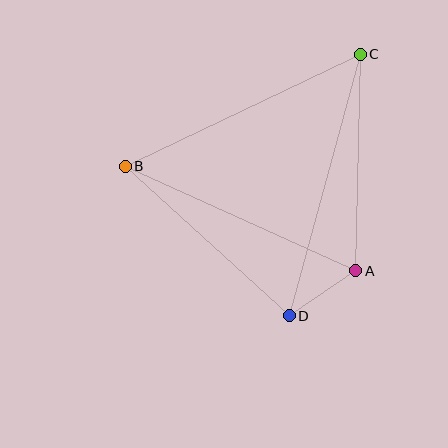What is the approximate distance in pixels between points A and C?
The distance between A and C is approximately 216 pixels.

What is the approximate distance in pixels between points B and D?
The distance between B and D is approximately 222 pixels.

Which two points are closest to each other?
Points A and D are closest to each other.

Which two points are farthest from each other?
Points C and D are farthest from each other.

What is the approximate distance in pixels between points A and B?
The distance between A and B is approximately 253 pixels.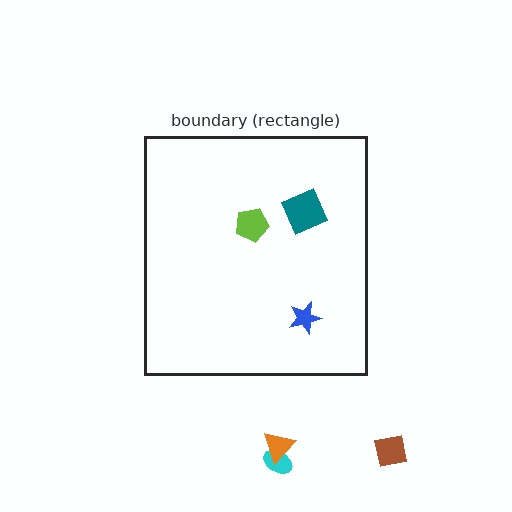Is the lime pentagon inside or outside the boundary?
Inside.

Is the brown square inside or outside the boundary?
Outside.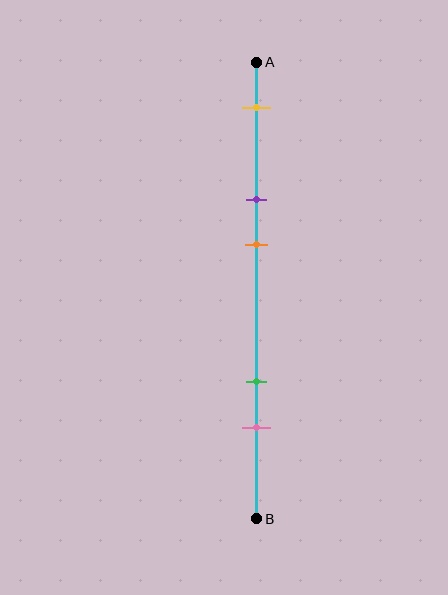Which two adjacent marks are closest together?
The purple and orange marks are the closest adjacent pair.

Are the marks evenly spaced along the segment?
No, the marks are not evenly spaced.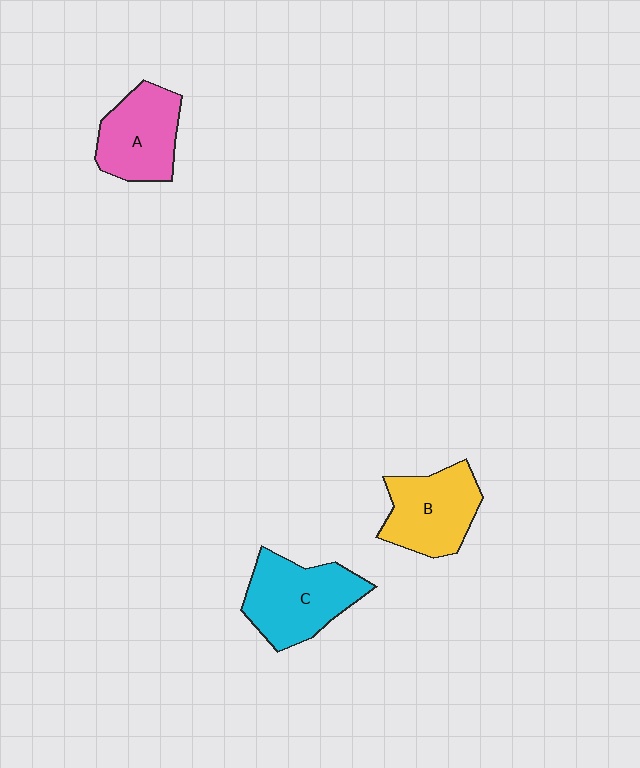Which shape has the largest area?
Shape C (cyan).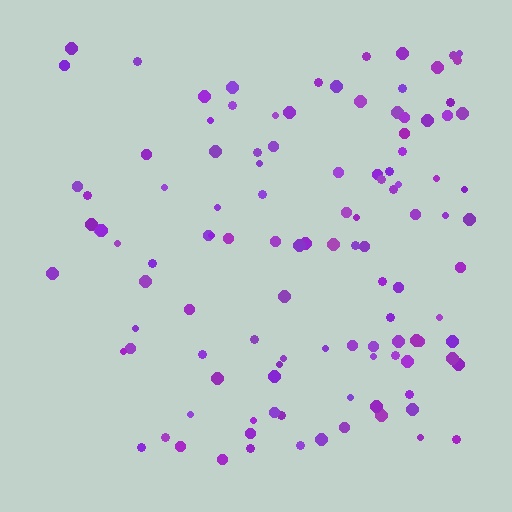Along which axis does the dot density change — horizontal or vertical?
Horizontal.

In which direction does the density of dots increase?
From left to right, with the right side densest.